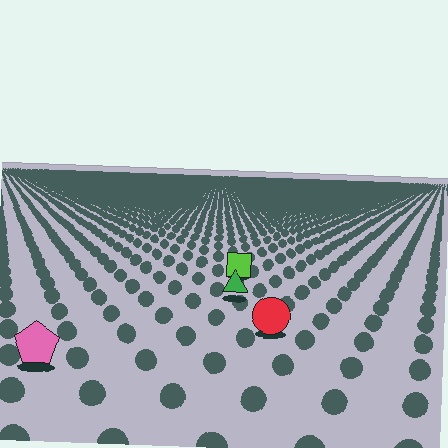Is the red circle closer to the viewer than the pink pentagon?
No. The pink pentagon is closer — you can tell from the texture gradient: the ground texture is coarser near it.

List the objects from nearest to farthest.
From nearest to farthest: the pink pentagon, the red circle, the green triangle, the lime square.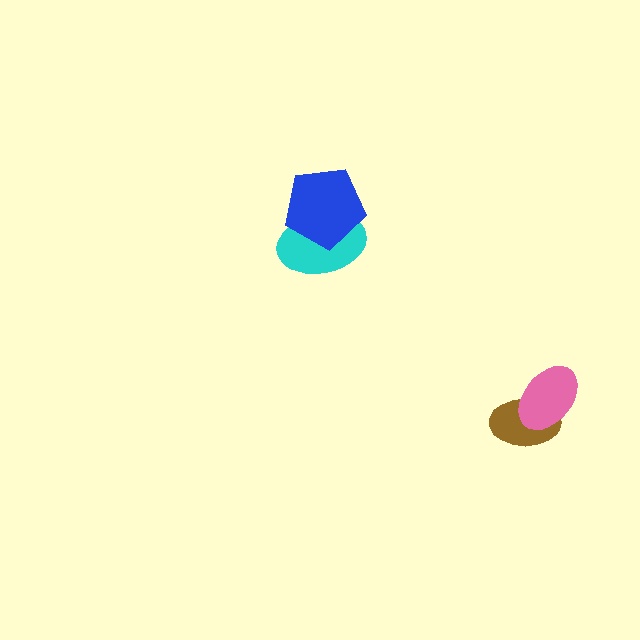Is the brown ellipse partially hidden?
Yes, it is partially covered by another shape.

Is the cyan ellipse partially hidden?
Yes, it is partially covered by another shape.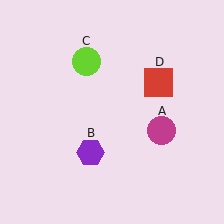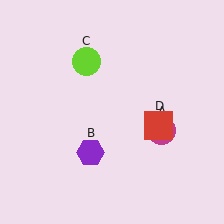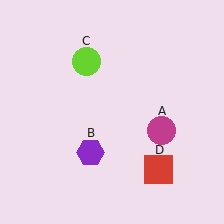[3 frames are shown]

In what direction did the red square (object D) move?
The red square (object D) moved down.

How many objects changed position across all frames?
1 object changed position: red square (object D).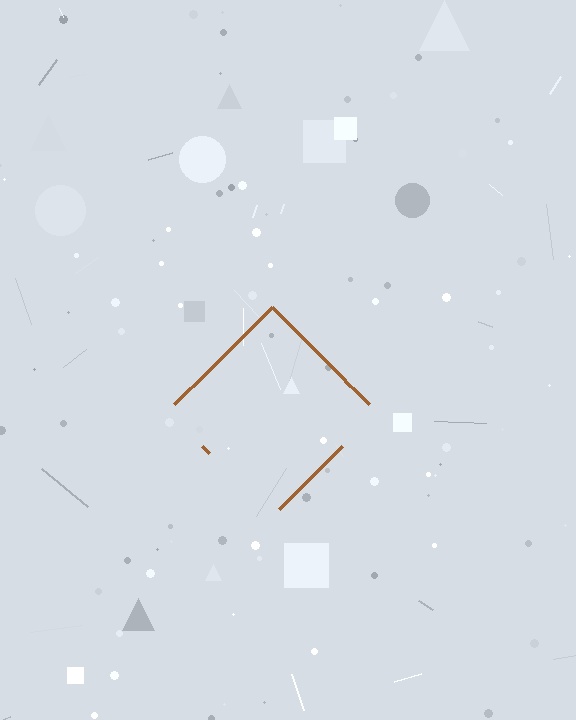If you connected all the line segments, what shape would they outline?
They would outline a diamond.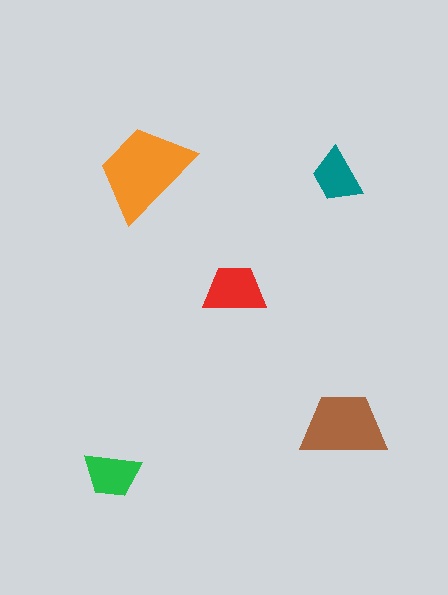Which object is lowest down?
The green trapezoid is bottommost.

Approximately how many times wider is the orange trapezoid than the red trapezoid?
About 1.5 times wider.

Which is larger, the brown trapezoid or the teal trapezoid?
The brown one.